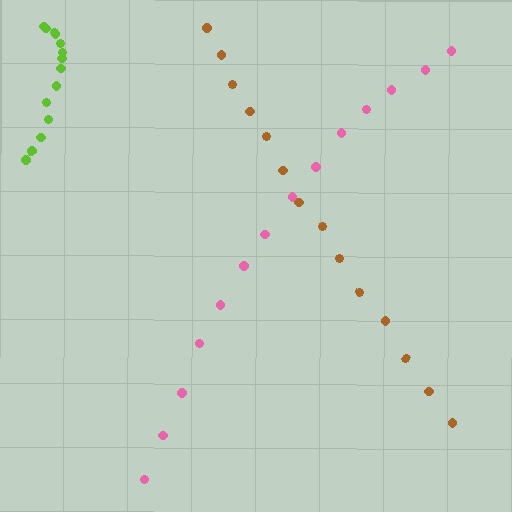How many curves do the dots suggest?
There are 3 distinct paths.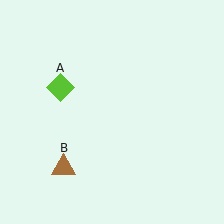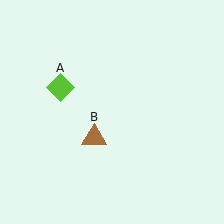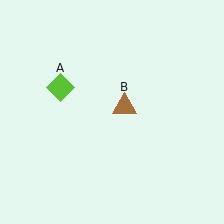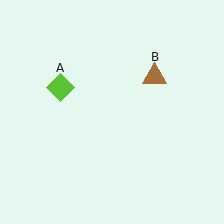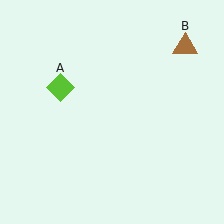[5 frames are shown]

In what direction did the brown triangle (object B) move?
The brown triangle (object B) moved up and to the right.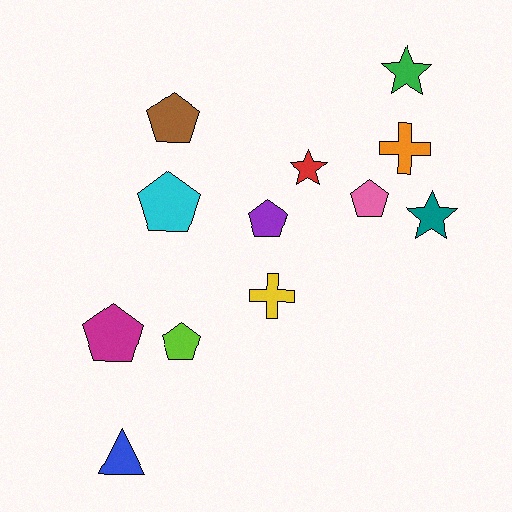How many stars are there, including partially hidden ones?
There are 3 stars.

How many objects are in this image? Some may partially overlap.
There are 12 objects.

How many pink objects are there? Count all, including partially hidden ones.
There is 1 pink object.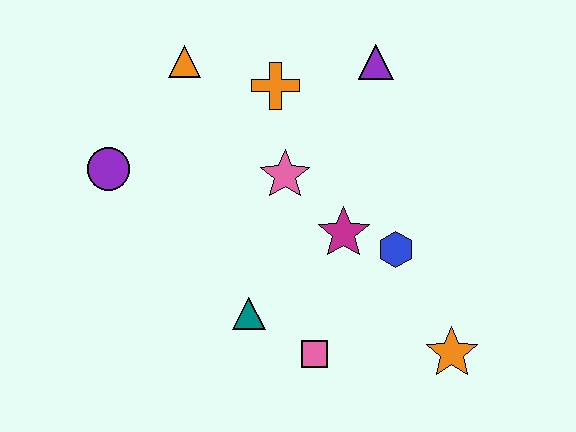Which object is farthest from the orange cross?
The orange star is farthest from the orange cross.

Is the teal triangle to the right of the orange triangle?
Yes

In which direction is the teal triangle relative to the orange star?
The teal triangle is to the left of the orange star.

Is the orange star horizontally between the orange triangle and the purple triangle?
No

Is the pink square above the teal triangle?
No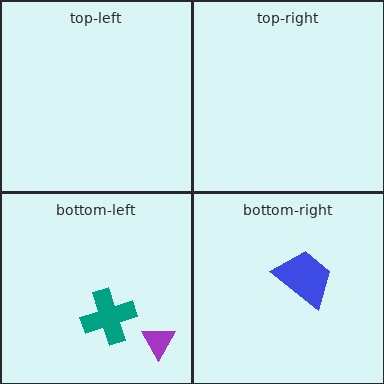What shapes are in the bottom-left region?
The teal cross, the purple triangle.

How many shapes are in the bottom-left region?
2.